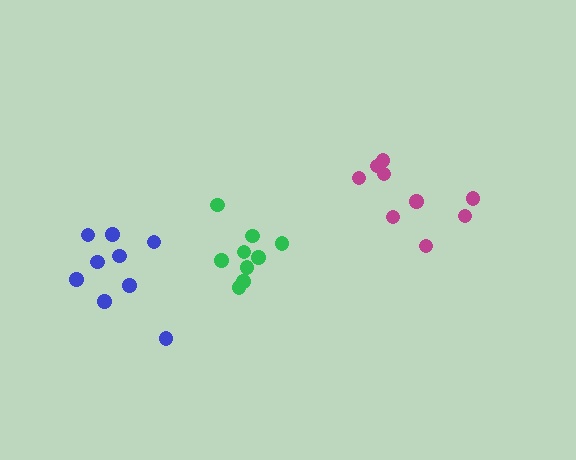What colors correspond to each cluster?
The clusters are colored: magenta, green, blue.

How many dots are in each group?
Group 1: 9 dots, Group 2: 9 dots, Group 3: 9 dots (27 total).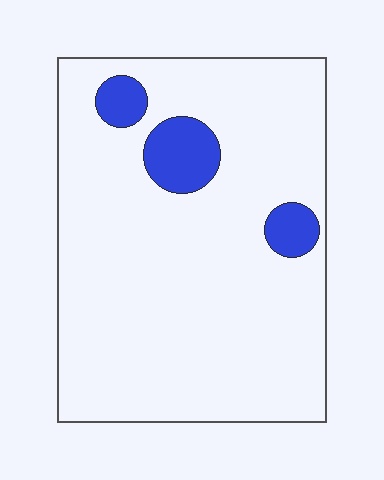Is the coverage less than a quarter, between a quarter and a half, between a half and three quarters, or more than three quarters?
Less than a quarter.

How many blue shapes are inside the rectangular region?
3.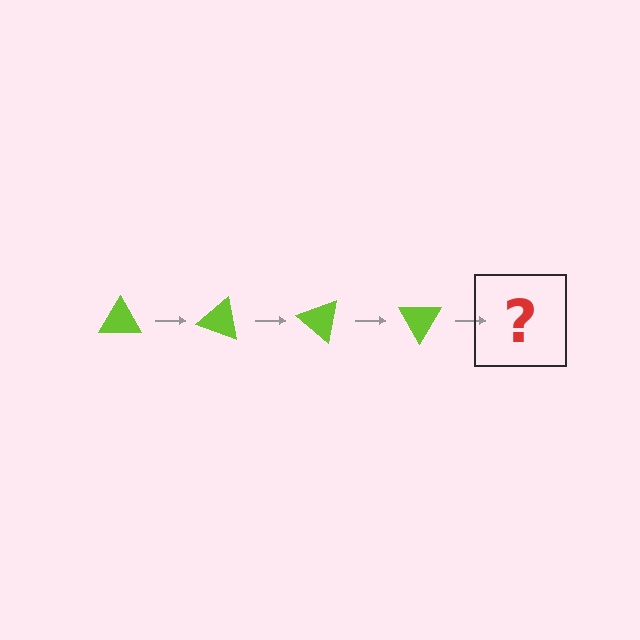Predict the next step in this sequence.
The next step is a lime triangle rotated 80 degrees.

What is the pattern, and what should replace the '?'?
The pattern is that the triangle rotates 20 degrees each step. The '?' should be a lime triangle rotated 80 degrees.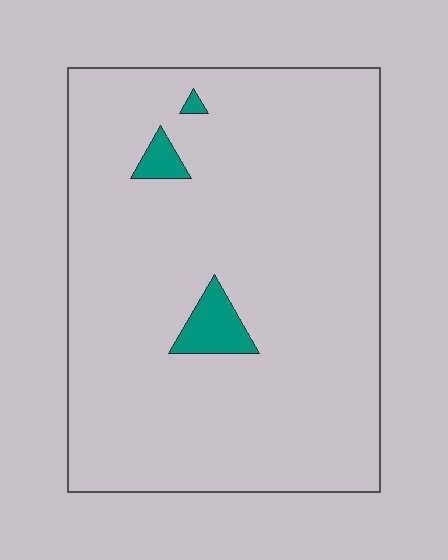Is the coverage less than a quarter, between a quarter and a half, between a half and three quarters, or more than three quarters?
Less than a quarter.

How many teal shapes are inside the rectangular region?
3.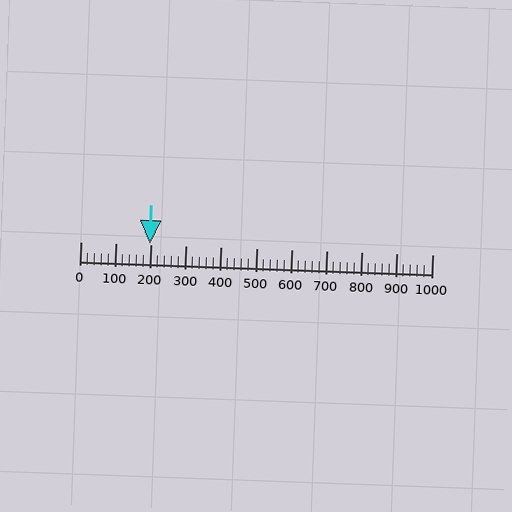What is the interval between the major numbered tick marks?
The major tick marks are spaced 100 units apart.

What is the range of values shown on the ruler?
The ruler shows values from 0 to 1000.